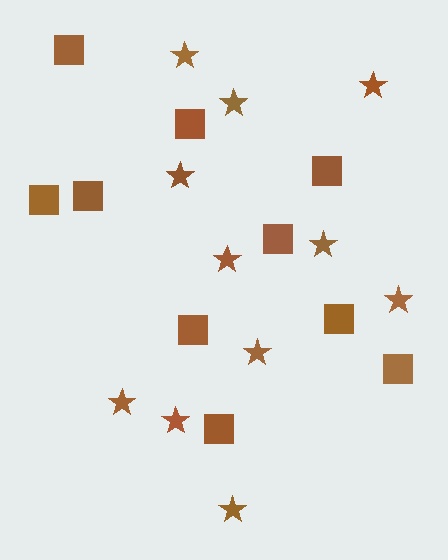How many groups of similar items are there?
There are 2 groups: one group of squares (10) and one group of stars (11).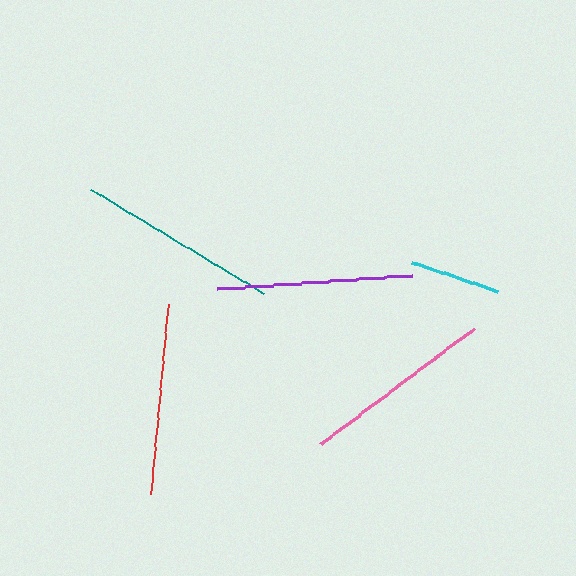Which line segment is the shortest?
The cyan line is the shortest at approximately 91 pixels.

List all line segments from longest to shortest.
From longest to shortest: teal, purple, pink, red, cyan.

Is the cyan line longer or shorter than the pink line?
The pink line is longer than the cyan line.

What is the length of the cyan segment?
The cyan segment is approximately 91 pixels long.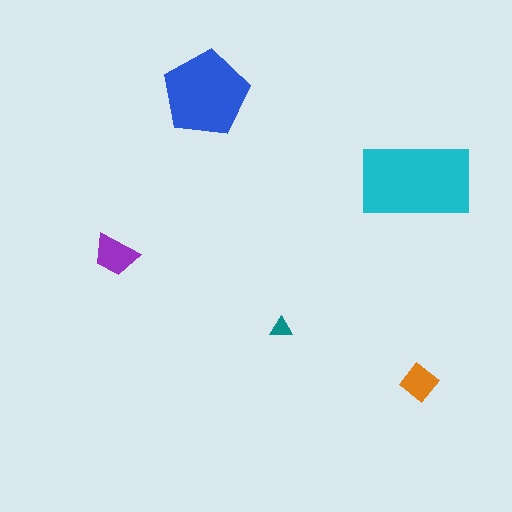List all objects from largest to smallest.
The cyan rectangle, the blue pentagon, the purple trapezoid, the orange diamond, the teal triangle.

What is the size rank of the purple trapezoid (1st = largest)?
3rd.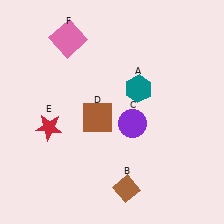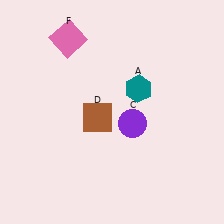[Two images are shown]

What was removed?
The brown diamond (B), the red star (E) were removed in Image 2.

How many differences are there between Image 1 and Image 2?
There are 2 differences between the two images.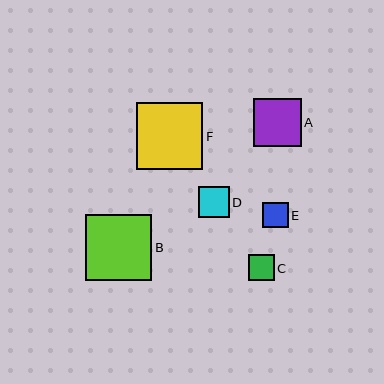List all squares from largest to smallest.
From largest to smallest: F, B, A, D, E, C.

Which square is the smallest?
Square C is the smallest with a size of approximately 25 pixels.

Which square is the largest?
Square F is the largest with a size of approximately 66 pixels.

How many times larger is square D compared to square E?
Square D is approximately 1.2 times the size of square E.